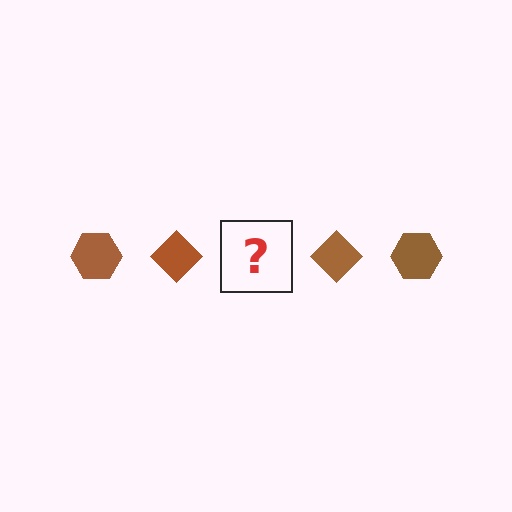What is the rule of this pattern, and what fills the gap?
The rule is that the pattern cycles through hexagon, diamond shapes in brown. The gap should be filled with a brown hexagon.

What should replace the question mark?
The question mark should be replaced with a brown hexagon.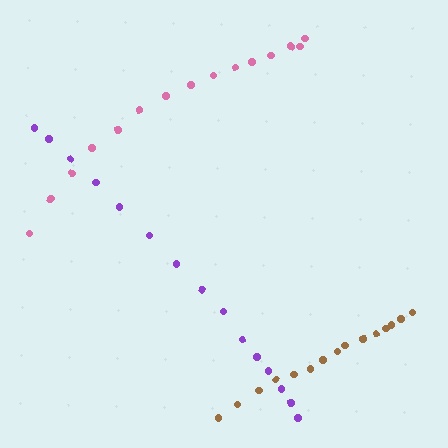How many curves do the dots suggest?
There are 3 distinct paths.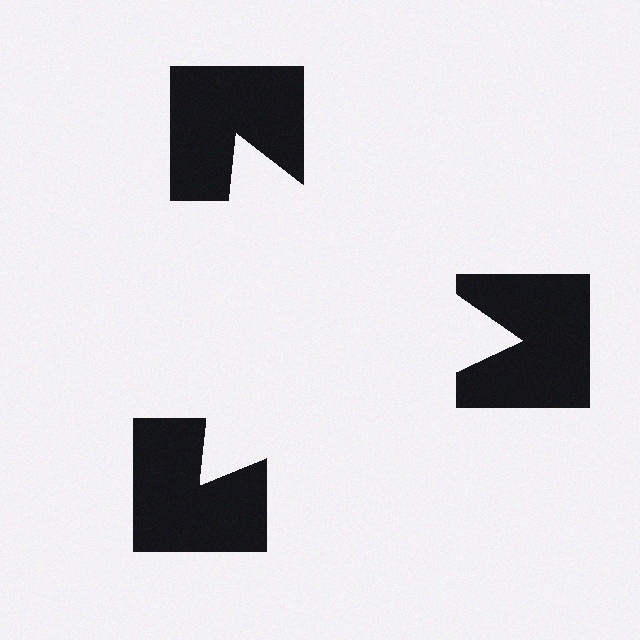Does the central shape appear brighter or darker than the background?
It typically appears slightly brighter than the background, even though no actual brightness change is drawn.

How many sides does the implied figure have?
3 sides.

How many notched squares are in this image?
There are 3 — one at each vertex of the illusory triangle.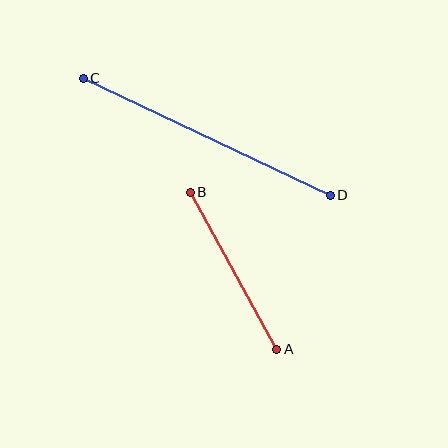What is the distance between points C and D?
The distance is approximately 273 pixels.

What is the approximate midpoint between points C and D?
The midpoint is at approximately (207, 137) pixels.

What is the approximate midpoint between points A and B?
The midpoint is at approximately (234, 271) pixels.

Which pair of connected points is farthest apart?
Points C and D are farthest apart.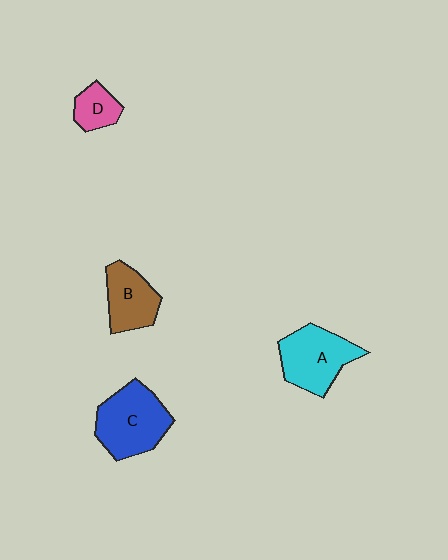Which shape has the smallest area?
Shape D (pink).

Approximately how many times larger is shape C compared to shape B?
Approximately 1.5 times.